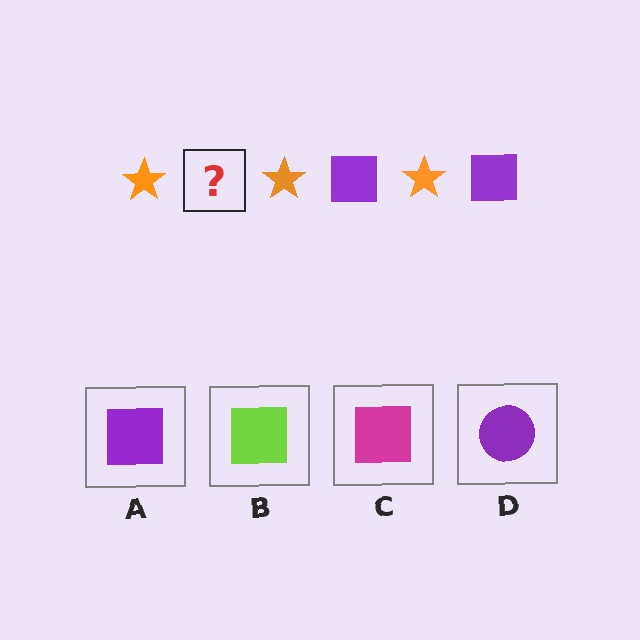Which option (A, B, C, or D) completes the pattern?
A.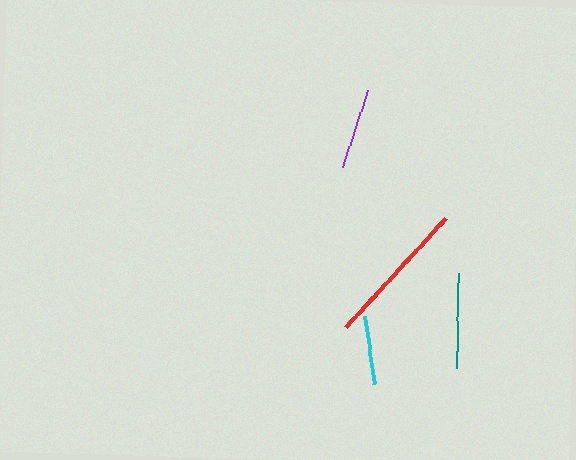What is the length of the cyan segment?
The cyan segment is approximately 68 pixels long.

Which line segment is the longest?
The red line is the longest at approximately 148 pixels.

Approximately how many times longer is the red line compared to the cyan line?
The red line is approximately 2.2 times the length of the cyan line.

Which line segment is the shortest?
The cyan line is the shortest at approximately 68 pixels.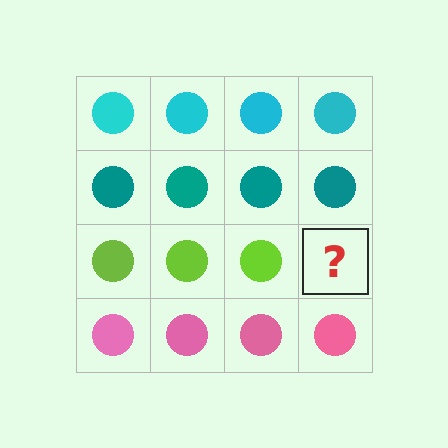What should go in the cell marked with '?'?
The missing cell should contain a lime circle.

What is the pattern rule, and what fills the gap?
The rule is that each row has a consistent color. The gap should be filled with a lime circle.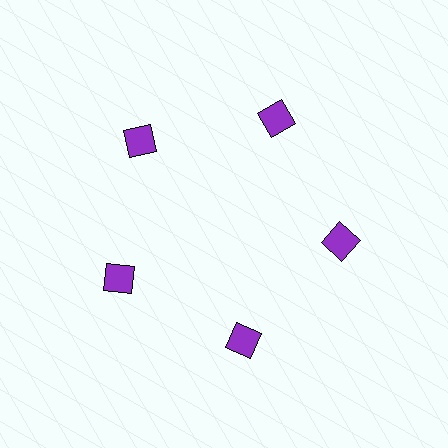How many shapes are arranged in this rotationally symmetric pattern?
There are 10 shapes, arranged in 5 groups of 2.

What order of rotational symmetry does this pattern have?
This pattern has 5-fold rotational symmetry.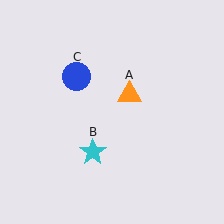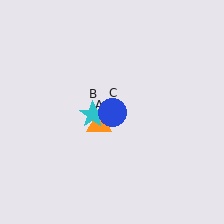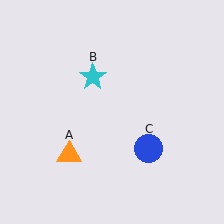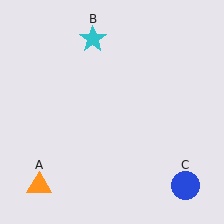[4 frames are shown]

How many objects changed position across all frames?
3 objects changed position: orange triangle (object A), cyan star (object B), blue circle (object C).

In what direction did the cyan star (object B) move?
The cyan star (object B) moved up.